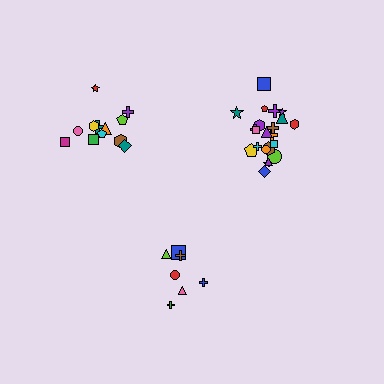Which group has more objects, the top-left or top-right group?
The top-right group.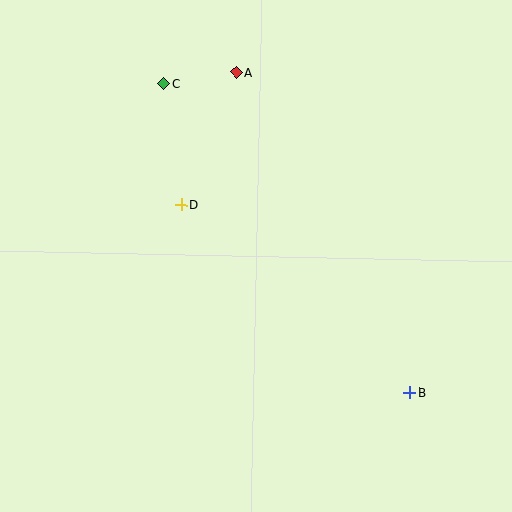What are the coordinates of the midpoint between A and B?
The midpoint between A and B is at (323, 232).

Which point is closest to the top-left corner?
Point C is closest to the top-left corner.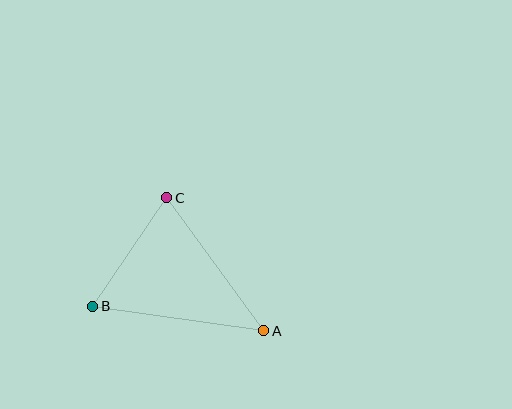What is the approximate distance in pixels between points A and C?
The distance between A and C is approximately 165 pixels.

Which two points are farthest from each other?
Points A and B are farthest from each other.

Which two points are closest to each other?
Points B and C are closest to each other.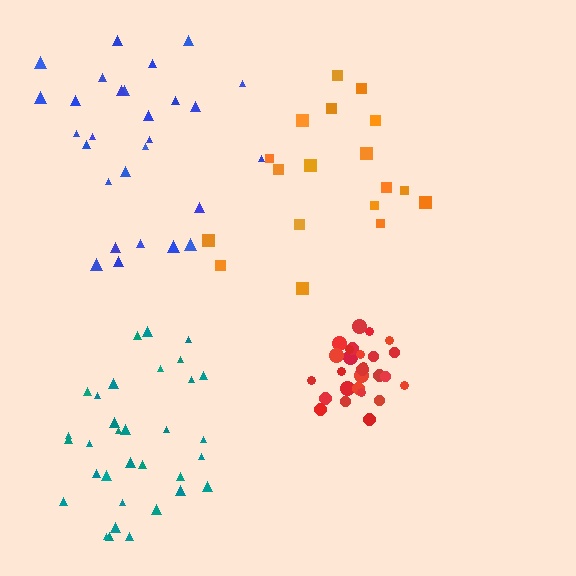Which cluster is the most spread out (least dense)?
Orange.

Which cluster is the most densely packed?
Red.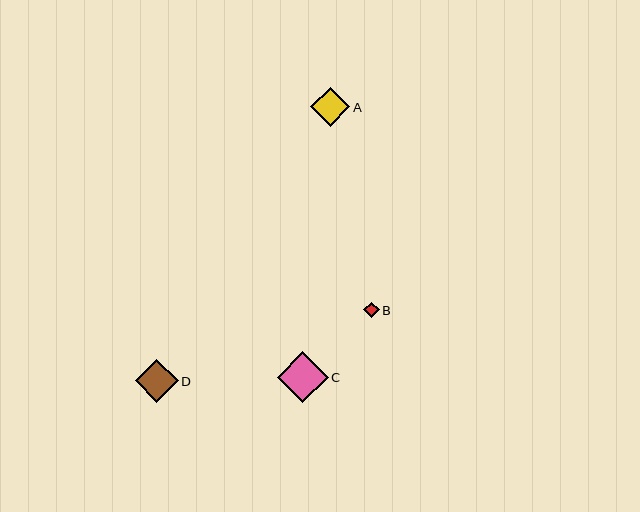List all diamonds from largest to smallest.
From largest to smallest: C, D, A, B.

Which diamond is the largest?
Diamond C is the largest with a size of approximately 51 pixels.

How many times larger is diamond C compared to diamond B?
Diamond C is approximately 3.4 times the size of diamond B.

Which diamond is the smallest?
Diamond B is the smallest with a size of approximately 15 pixels.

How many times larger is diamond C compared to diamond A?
Diamond C is approximately 1.3 times the size of diamond A.